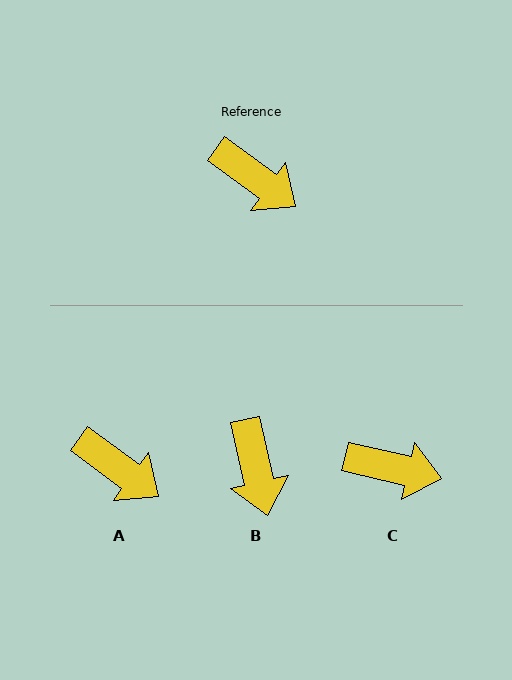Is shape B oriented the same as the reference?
No, it is off by about 41 degrees.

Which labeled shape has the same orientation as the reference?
A.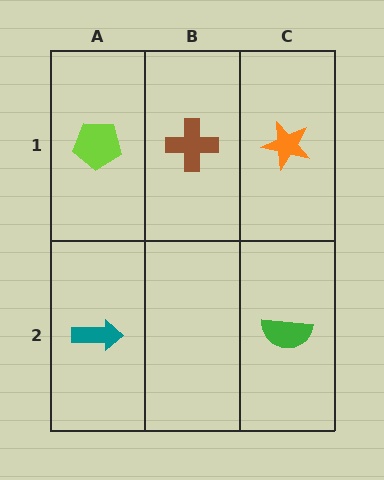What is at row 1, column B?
A brown cross.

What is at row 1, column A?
A lime pentagon.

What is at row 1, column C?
An orange star.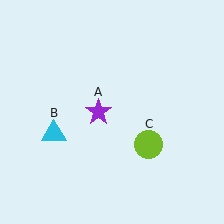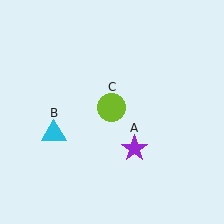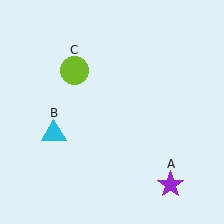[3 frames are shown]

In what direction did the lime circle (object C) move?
The lime circle (object C) moved up and to the left.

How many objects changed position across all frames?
2 objects changed position: purple star (object A), lime circle (object C).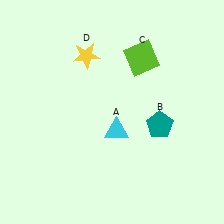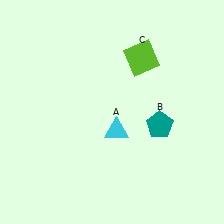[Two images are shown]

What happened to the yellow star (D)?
The yellow star (D) was removed in Image 2. It was in the top-left area of Image 1.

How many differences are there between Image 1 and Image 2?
There is 1 difference between the two images.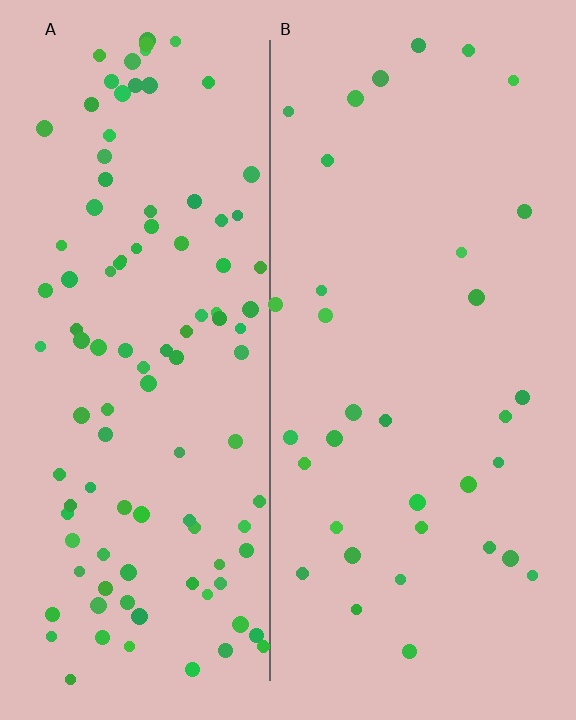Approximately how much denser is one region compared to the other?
Approximately 3.1× — region A over region B.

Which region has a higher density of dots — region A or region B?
A (the left).